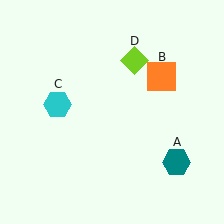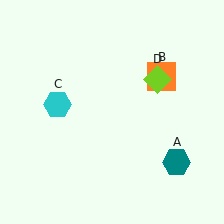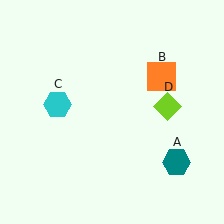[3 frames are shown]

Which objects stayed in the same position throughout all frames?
Teal hexagon (object A) and orange square (object B) and cyan hexagon (object C) remained stationary.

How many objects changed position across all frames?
1 object changed position: lime diamond (object D).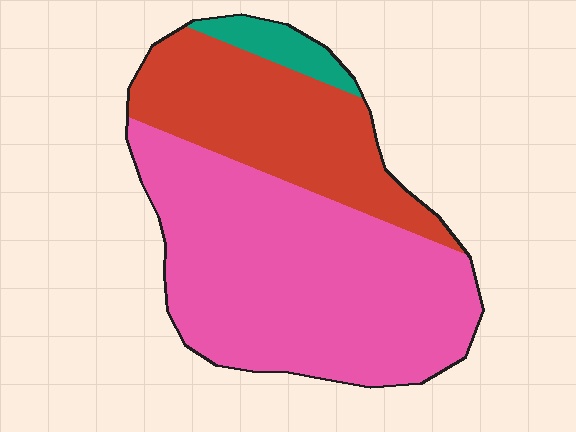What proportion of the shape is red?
Red covers roughly 30% of the shape.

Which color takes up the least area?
Teal, at roughly 5%.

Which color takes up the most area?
Pink, at roughly 60%.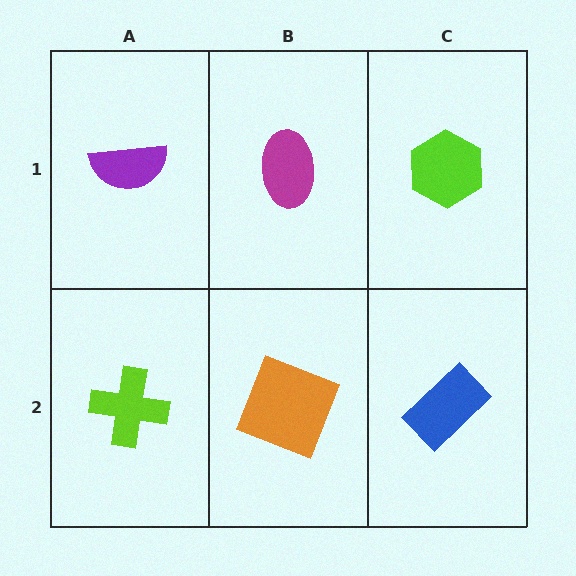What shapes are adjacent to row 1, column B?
An orange square (row 2, column B), a purple semicircle (row 1, column A), a lime hexagon (row 1, column C).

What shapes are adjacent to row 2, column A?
A purple semicircle (row 1, column A), an orange square (row 2, column B).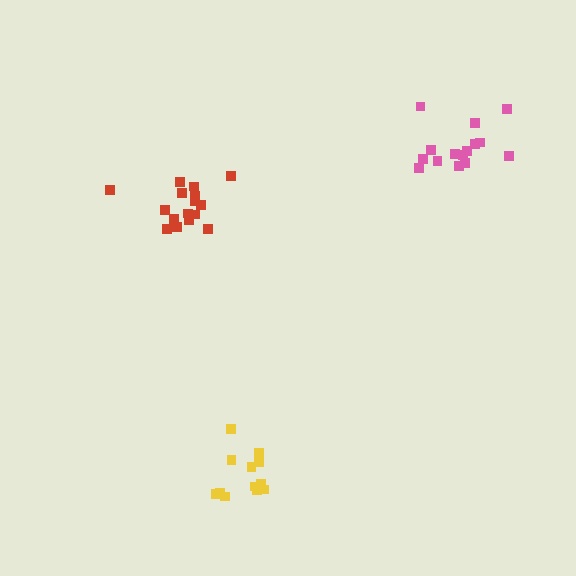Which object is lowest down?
The yellow cluster is bottommost.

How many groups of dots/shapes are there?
There are 3 groups.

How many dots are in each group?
Group 1: 16 dots, Group 2: 12 dots, Group 3: 15 dots (43 total).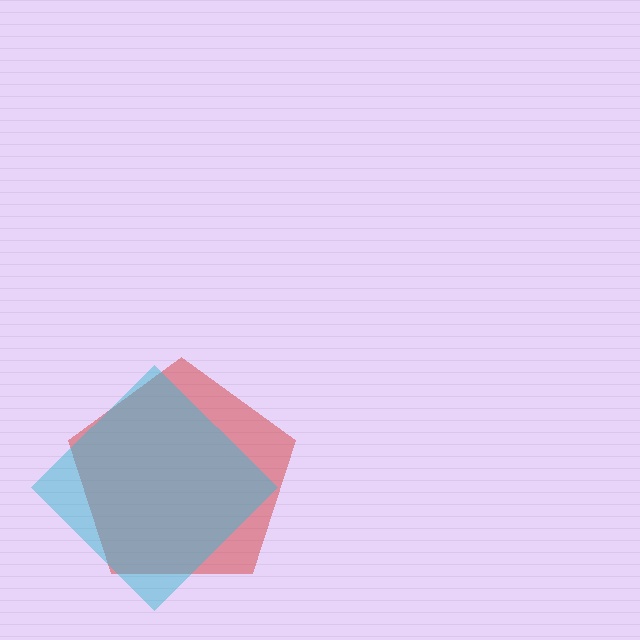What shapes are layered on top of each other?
The layered shapes are: a red pentagon, a cyan diamond.